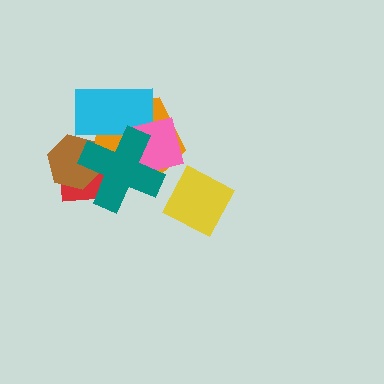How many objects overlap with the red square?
3 objects overlap with the red square.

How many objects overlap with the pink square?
3 objects overlap with the pink square.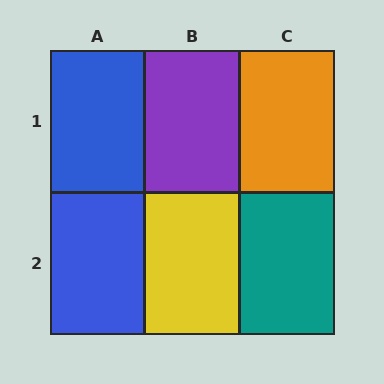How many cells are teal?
1 cell is teal.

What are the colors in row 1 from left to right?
Blue, purple, orange.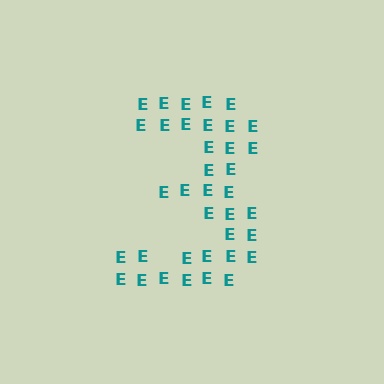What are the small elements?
The small elements are letter E's.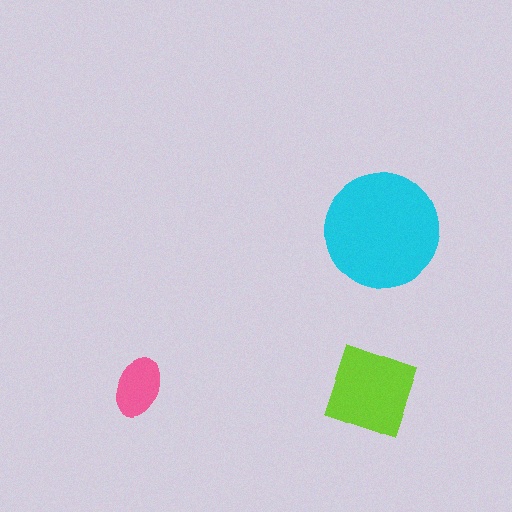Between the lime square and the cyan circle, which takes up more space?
The cyan circle.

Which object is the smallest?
The pink ellipse.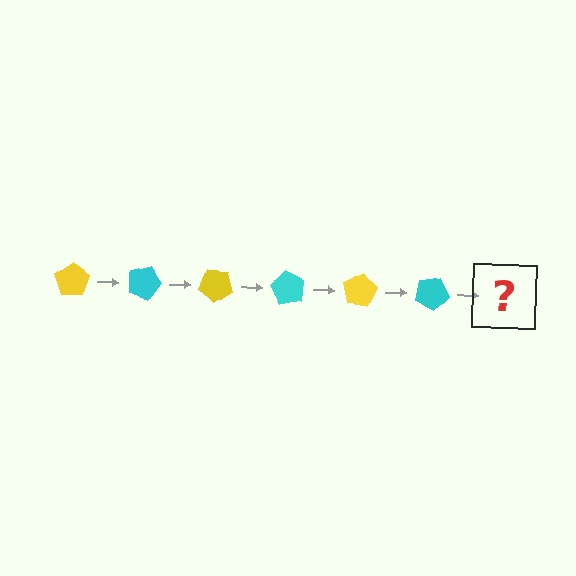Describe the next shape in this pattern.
It should be a yellow pentagon, rotated 120 degrees from the start.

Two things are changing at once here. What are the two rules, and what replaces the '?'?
The two rules are that it rotates 20 degrees each step and the color cycles through yellow and cyan. The '?' should be a yellow pentagon, rotated 120 degrees from the start.